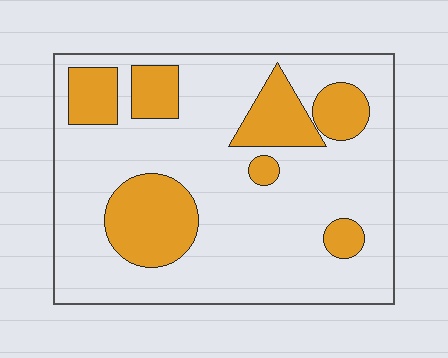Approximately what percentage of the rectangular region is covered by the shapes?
Approximately 25%.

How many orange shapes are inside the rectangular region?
7.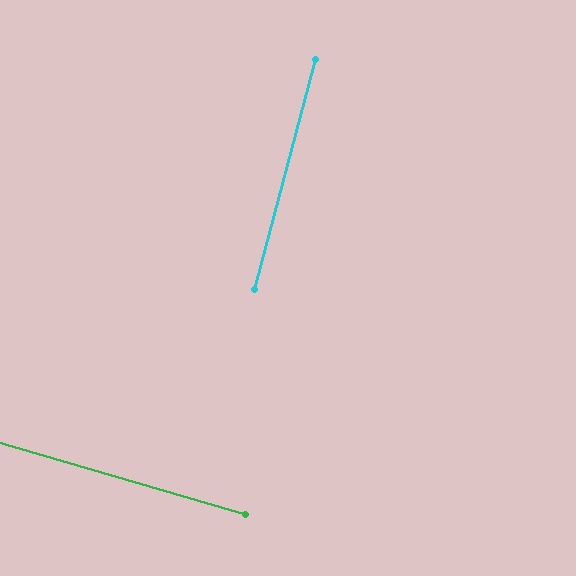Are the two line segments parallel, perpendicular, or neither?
Perpendicular — they meet at approximately 89°.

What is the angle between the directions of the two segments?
Approximately 89 degrees.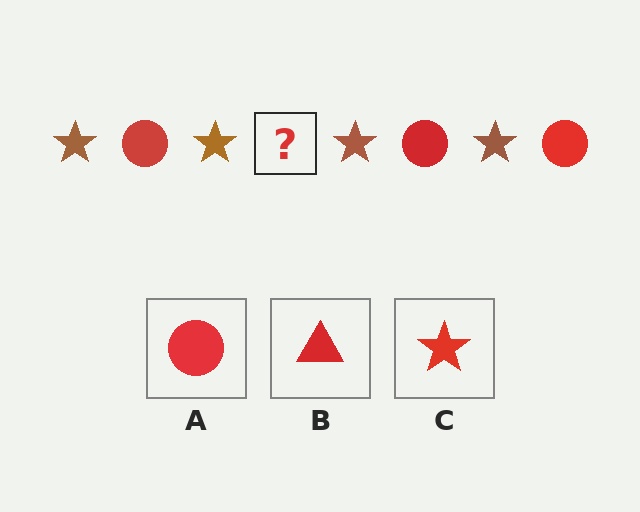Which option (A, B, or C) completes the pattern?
A.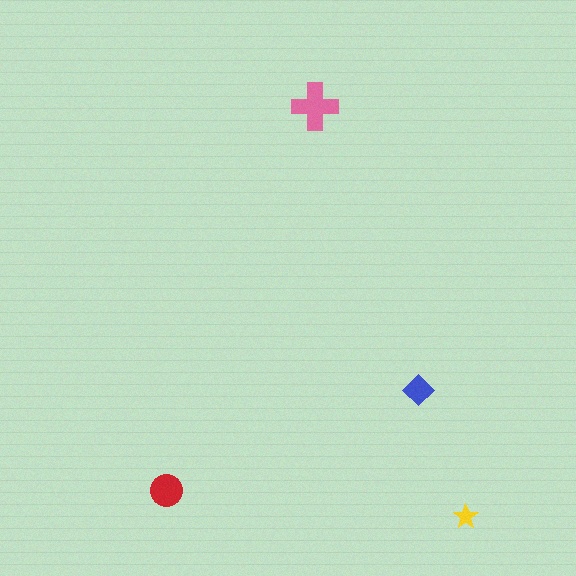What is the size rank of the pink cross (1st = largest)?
1st.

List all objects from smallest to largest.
The yellow star, the blue diamond, the red circle, the pink cross.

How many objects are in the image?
There are 4 objects in the image.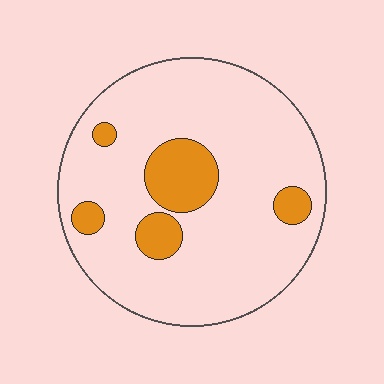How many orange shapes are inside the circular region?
5.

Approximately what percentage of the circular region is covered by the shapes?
Approximately 15%.